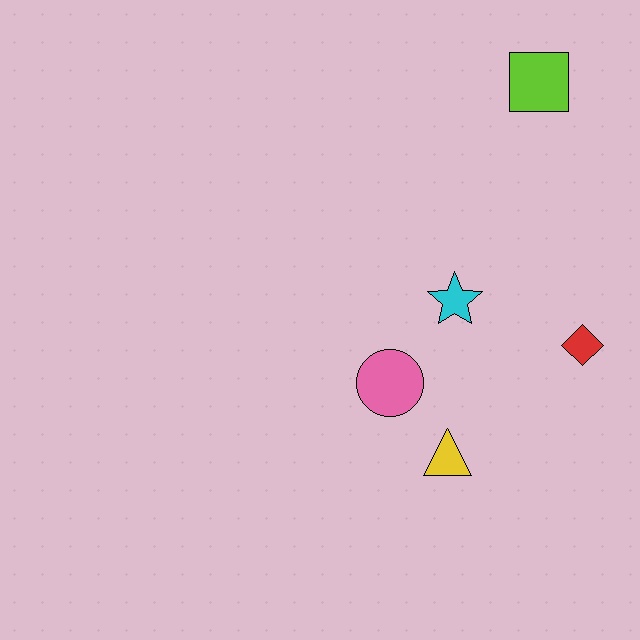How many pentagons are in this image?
There are no pentagons.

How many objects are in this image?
There are 5 objects.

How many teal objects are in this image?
There are no teal objects.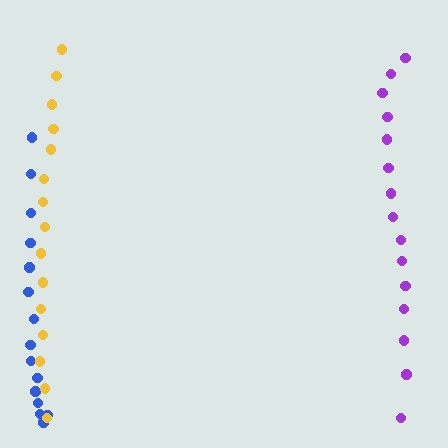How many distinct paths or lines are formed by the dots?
There are 3 distinct paths.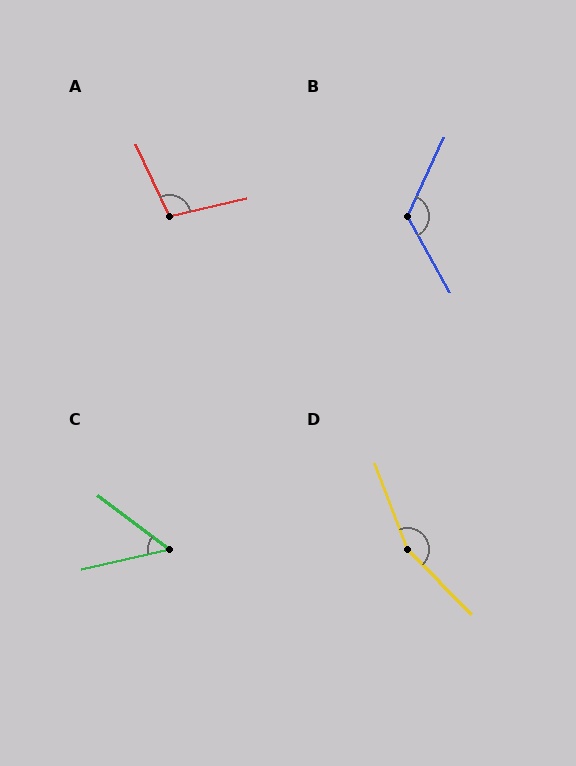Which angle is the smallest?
C, at approximately 50 degrees.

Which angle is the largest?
D, at approximately 156 degrees.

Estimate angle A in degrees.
Approximately 102 degrees.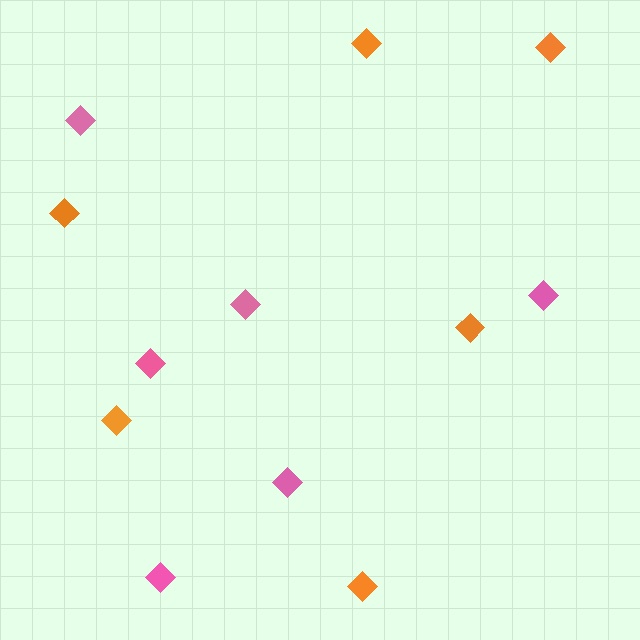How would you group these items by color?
There are 2 groups: one group of pink diamonds (6) and one group of orange diamonds (6).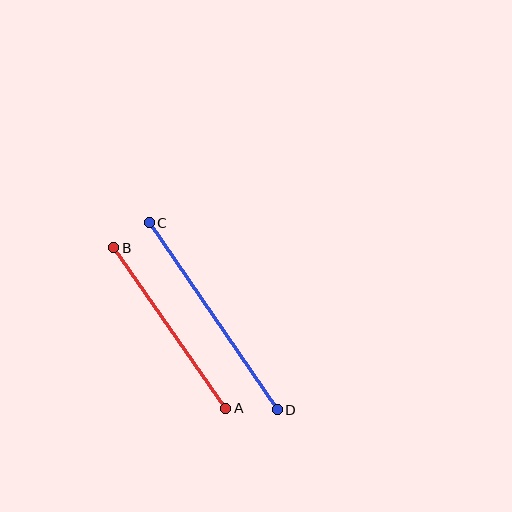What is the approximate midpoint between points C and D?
The midpoint is at approximately (213, 316) pixels.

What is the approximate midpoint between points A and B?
The midpoint is at approximately (170, 328) pixels.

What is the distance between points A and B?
The distance is approximately 196 pixels.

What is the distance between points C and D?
The distance is approximately 227 pixels.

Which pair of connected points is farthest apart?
Points C and D are farthest apart.